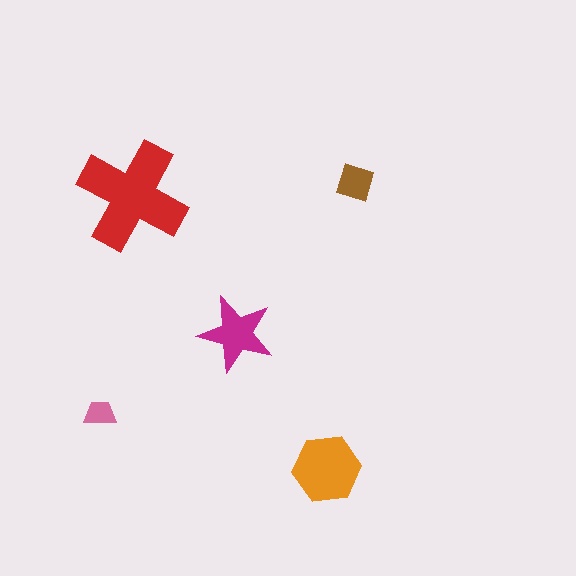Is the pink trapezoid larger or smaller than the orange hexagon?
Smaller.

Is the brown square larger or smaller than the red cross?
Smaller.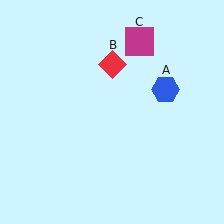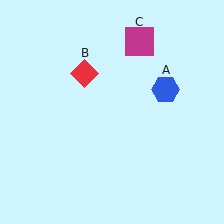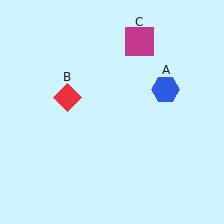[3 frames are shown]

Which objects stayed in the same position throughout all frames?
Blue hexagon (object A) and magenta square (object C) remained stationary.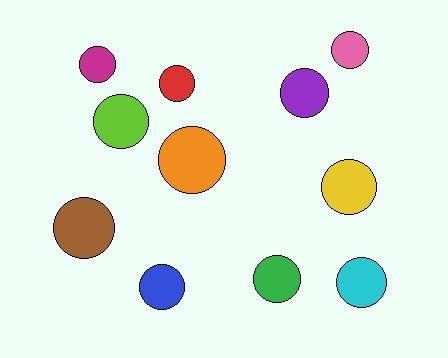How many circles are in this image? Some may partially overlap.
There are 11 circles.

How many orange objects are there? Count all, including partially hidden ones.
There is 1 orange object.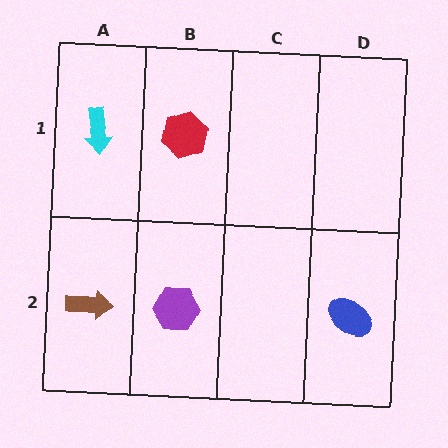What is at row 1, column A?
A cyan arrow.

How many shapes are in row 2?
3 shapes.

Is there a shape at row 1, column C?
No, that cell is empty.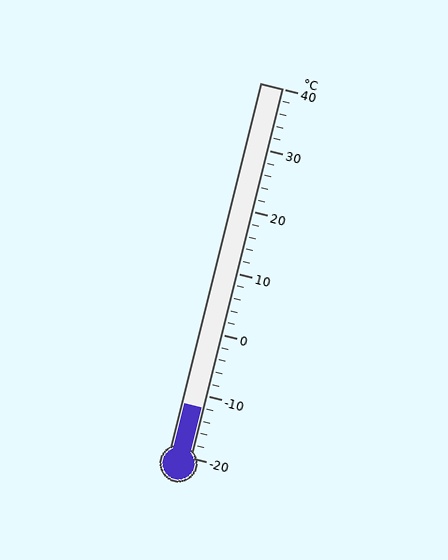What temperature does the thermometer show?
The thermometer shows approximately -12°C.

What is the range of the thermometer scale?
The thermometer scale ranges from -20°C to 40°C.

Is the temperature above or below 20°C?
The temperature is below 20°C.